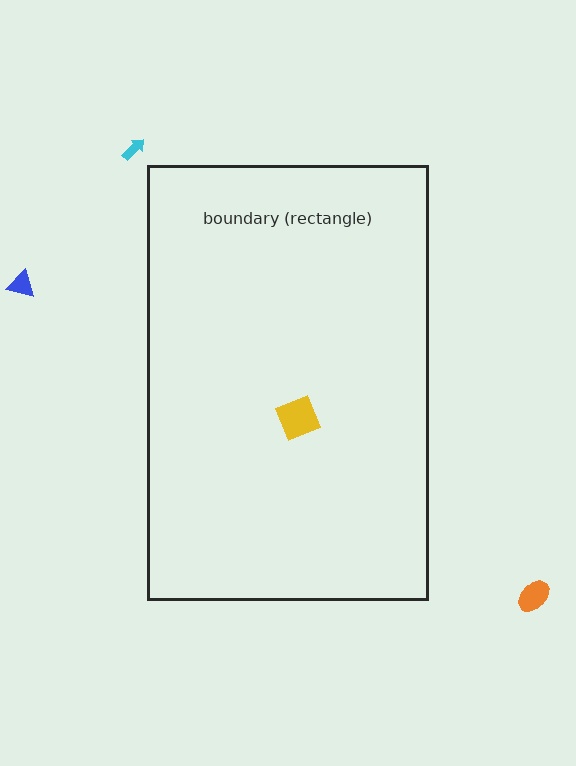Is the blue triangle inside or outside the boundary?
Outside.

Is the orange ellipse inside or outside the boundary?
Outside.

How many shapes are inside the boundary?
1 inside, 3 outside.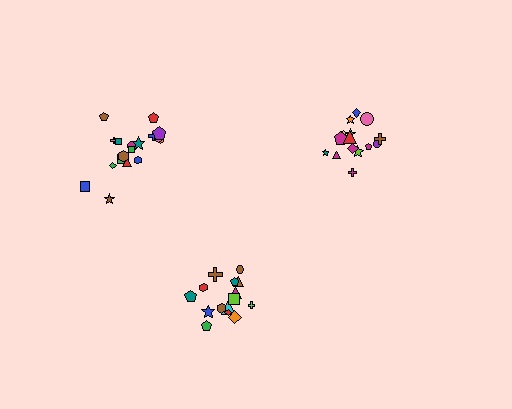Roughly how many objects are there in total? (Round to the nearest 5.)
Roughly 50 objects in total.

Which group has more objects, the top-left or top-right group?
The top-left group.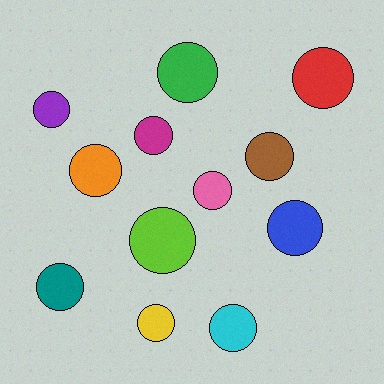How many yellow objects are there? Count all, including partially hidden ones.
There is 1 yellow object.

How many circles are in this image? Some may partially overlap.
There are 12 circles.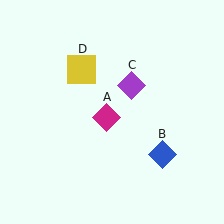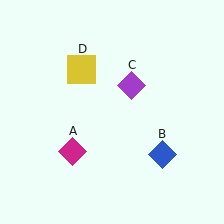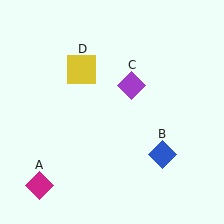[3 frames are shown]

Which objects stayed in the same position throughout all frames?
Blue diamond (object B) and purple diamond (object C) and yellow square (object D) remained stationary.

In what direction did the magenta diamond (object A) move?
The magenta diamond (object A) moved down and to the left.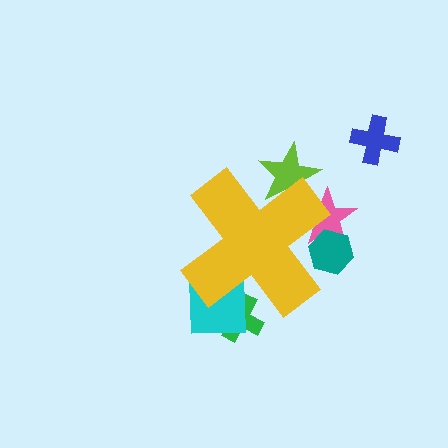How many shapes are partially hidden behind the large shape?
5 shapes are partially hidden.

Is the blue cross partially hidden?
No, the blue cross is fully visible.